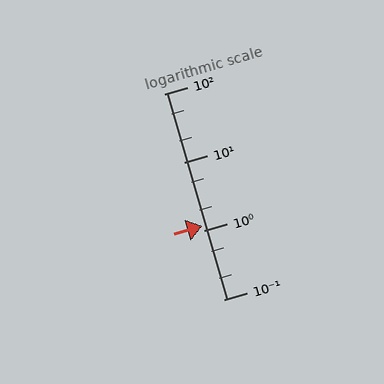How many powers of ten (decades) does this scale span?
The scale spans 3 decades, from 0.1 to 100.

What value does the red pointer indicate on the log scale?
The pointer indicates approximately 1.2.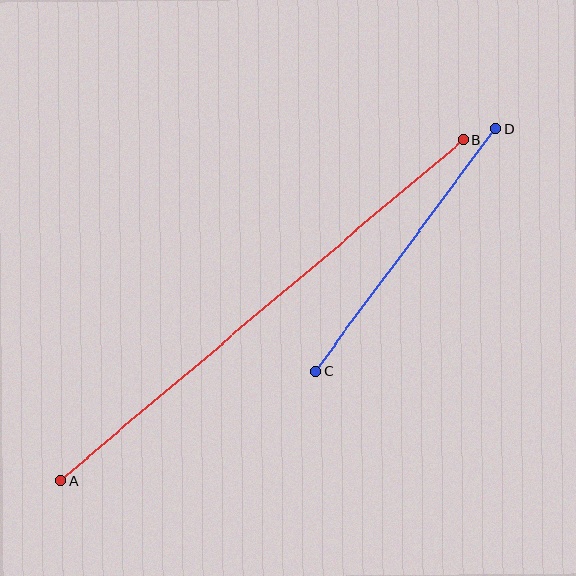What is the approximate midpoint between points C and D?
The midpoint is at approximately (406, 250) pixels.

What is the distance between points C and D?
The distance is approximately 301 pixels.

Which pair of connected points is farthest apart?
Points A and B are farthest apart.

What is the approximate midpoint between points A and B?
The midpoint is at approximately (262, 310) pixels.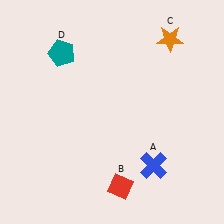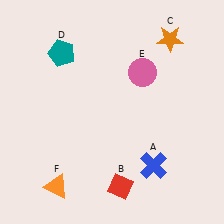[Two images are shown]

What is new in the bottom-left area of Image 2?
An orange triangle (F) was added in the bottom-left area of Image 2.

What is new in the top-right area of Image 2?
A pink circle (E) was added in the top-right area of Image 2.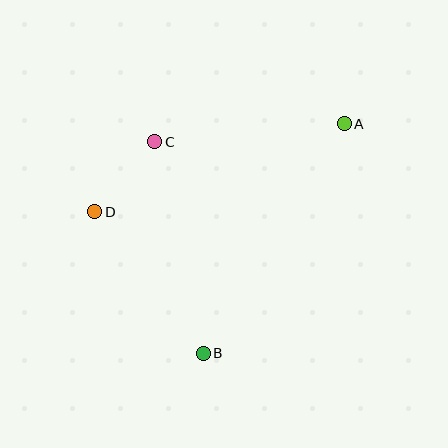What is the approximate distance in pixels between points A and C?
The distance between A and C is approximately 191 pixels.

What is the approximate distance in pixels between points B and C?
The distance between B and C is approximately 217 pixels.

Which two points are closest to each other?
Points C and D are closest to each other.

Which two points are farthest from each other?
Points A and B are farthest from each other.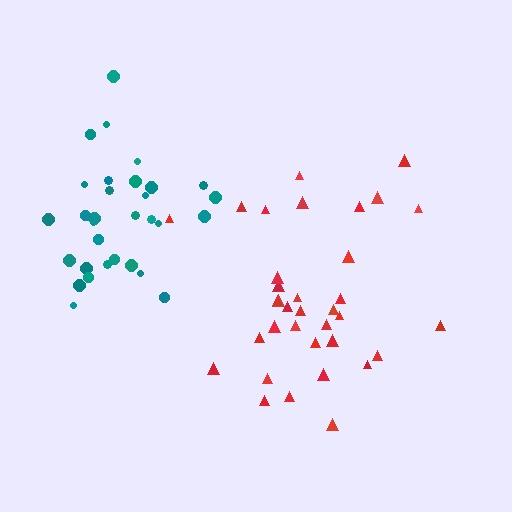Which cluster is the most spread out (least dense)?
Red.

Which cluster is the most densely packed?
Teal.